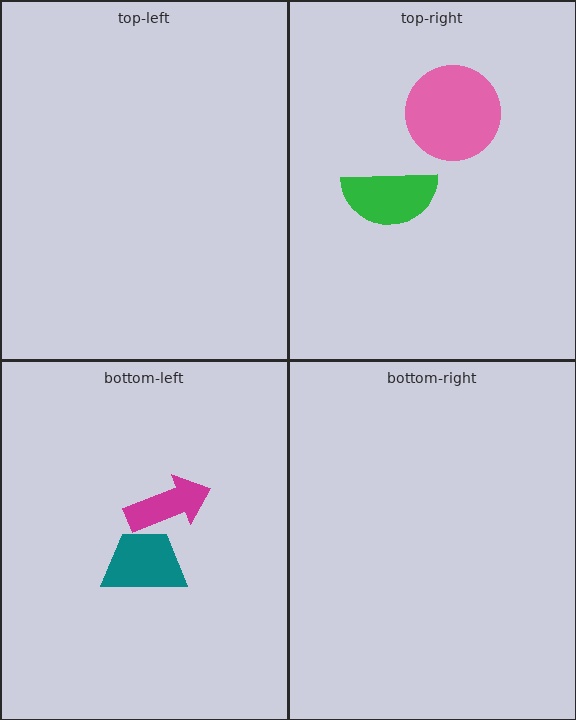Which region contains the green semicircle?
The top-right region.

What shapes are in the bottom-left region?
The teal trapezoid, the magenta arrow.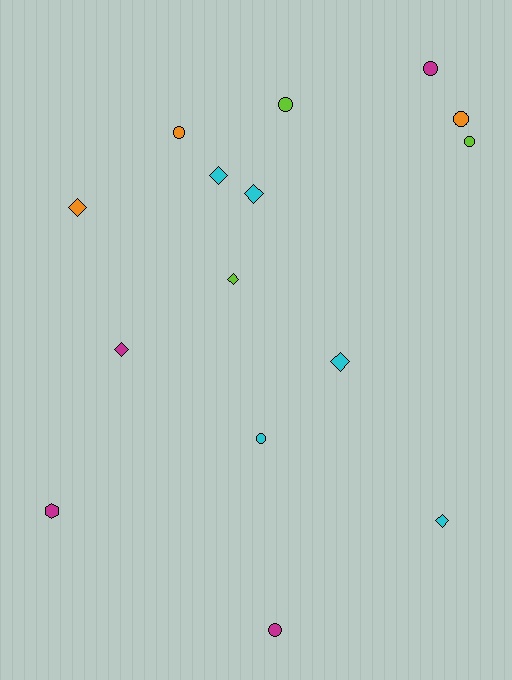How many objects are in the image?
There are 15 objects.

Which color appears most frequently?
Cyan, with 5 objects.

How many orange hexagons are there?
There are no orange hexagons.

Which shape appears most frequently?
Circle, with 7 objects.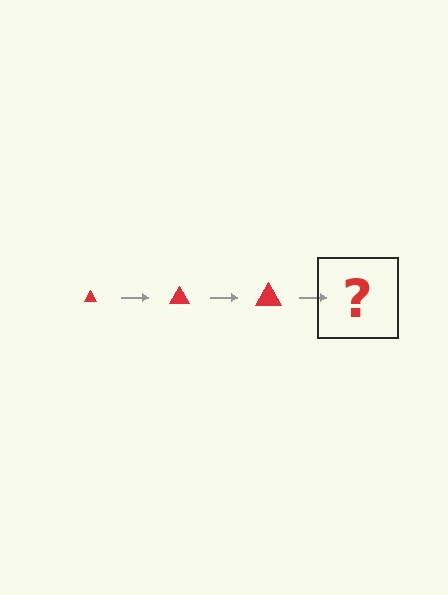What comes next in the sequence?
The next element should be a red triangle, larger than the previous one.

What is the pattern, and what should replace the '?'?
The pattern is that the triangle gets progressively larger each step. The '?' should be a red triangle, larger than the previous one.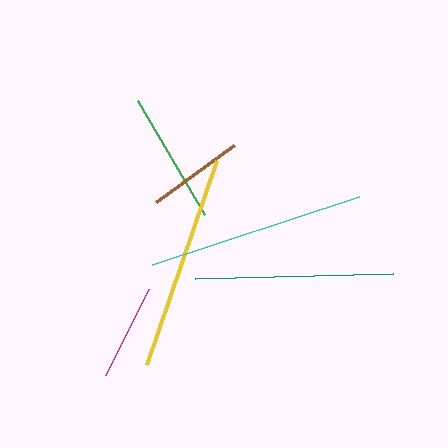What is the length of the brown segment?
The brown segment is approximately 97 pixels long.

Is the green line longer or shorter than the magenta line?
The green line is longer than the magenta line.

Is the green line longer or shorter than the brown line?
The green line is longer than the brown line.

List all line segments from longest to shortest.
From longest to shortest: cyan, yellow, teal, green, brown, magenta.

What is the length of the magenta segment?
The magenta segment is approximately 96 pixels long.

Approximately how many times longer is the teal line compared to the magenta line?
The teal line is approximately 2.1 times the length of the magenta line.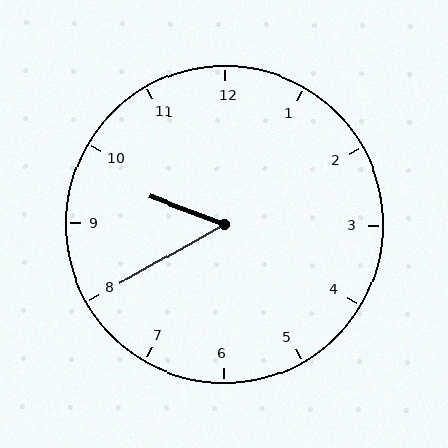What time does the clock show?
9:40.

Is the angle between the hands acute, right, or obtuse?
It is acute.